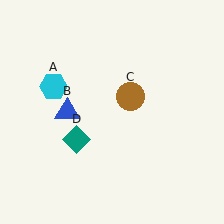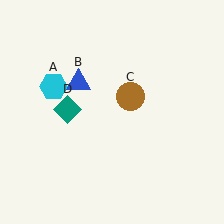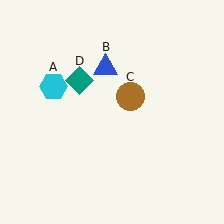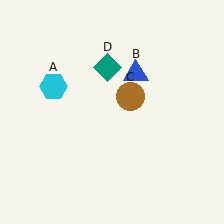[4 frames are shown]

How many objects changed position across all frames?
2 objects changed position: blue triangle (object B), teal diamond (object D).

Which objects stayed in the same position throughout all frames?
Cyan hexagon (object A) and brown circle (object C) remained stationary.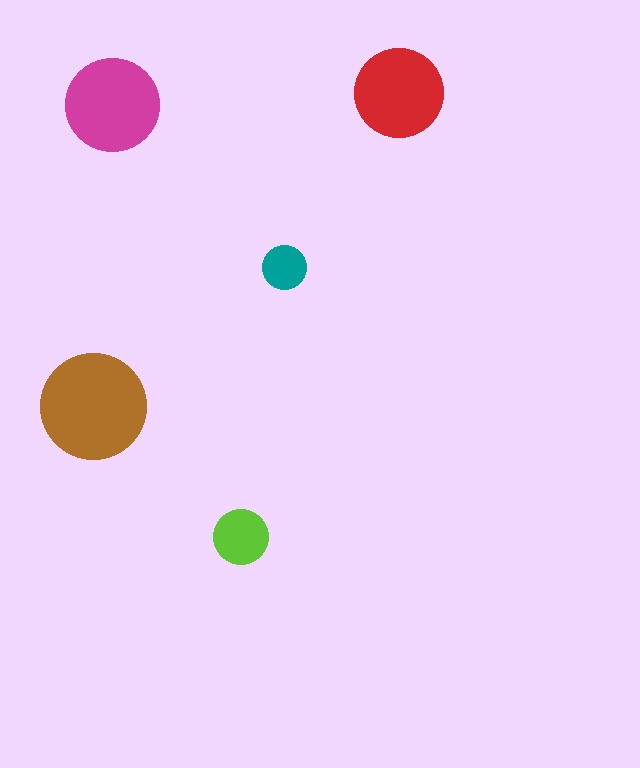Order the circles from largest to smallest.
the brown one, the magenta one, the red one, the lime one, the teal one.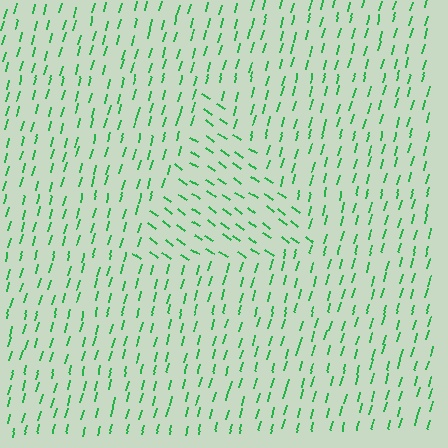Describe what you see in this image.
The image is filled with small green line segments. A triangle region in the image has lines oriented differently from the surrounding lines, creating a visible texture boundary.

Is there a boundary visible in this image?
Yes, there is a texture boundary formed by a change in line orientation.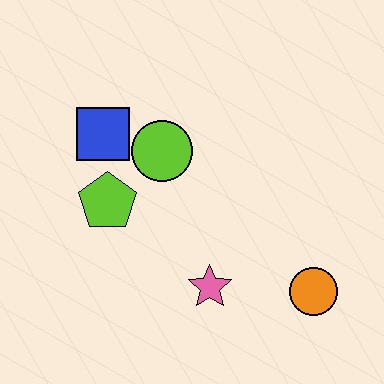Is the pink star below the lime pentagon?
Yes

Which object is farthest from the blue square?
The orange circle is farthest from the blue square.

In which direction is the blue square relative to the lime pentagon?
The blue square is above the lime pentagon.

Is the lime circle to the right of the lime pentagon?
Yes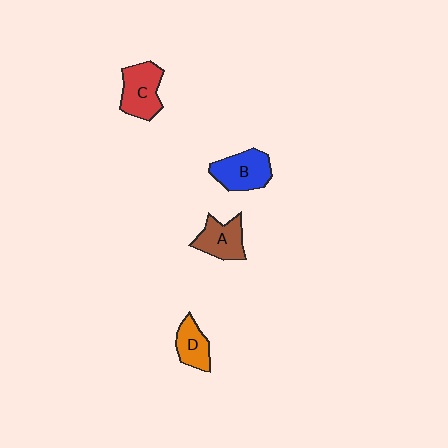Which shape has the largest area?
Shape C (red).